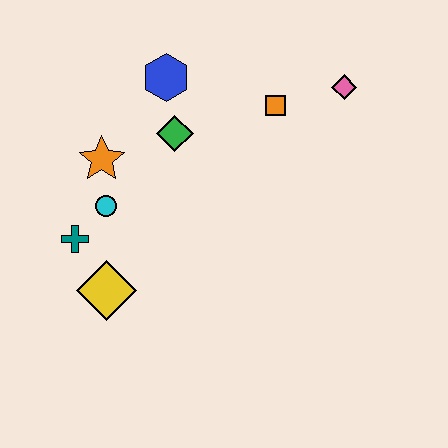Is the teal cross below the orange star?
Yes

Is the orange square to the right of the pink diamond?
No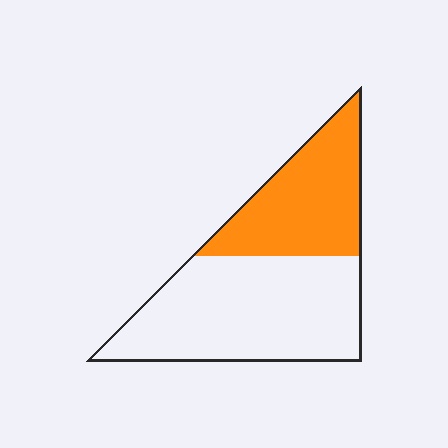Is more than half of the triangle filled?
No.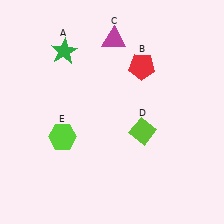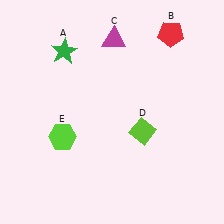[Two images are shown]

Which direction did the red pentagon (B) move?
The red pentagon (B) moved up.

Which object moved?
The red pentagon (B) moved up.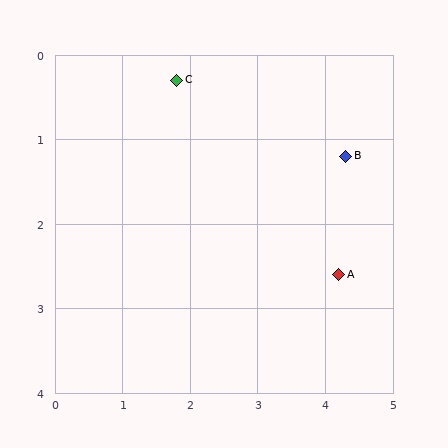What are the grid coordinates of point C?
Point C is at approximately (1.8, 0.3).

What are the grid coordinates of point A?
Point A is at approximately (4.2, 2.6).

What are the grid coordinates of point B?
Point B is at approximately (4.3, 1.2).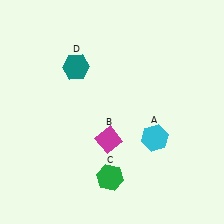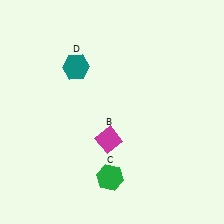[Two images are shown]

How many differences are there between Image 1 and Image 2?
There is 1 difference between the two images.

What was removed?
The cyan hexagon (A) was removed in Image 2.